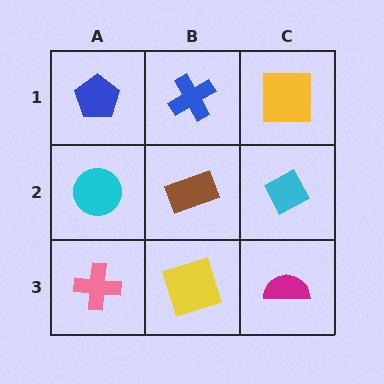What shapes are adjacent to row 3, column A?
A cyan circle (row 2, column A), a yellow square (row 3, column B).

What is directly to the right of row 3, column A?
A yellow square.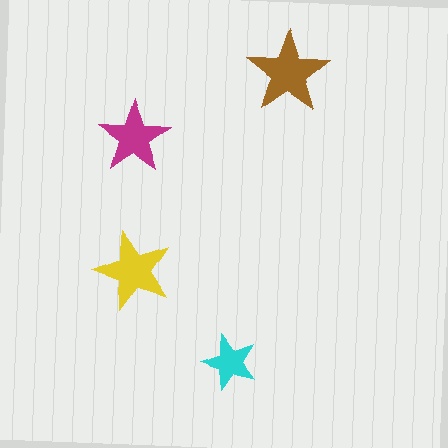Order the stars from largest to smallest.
the brown one, the yellow one, the magenta one, the cyan one.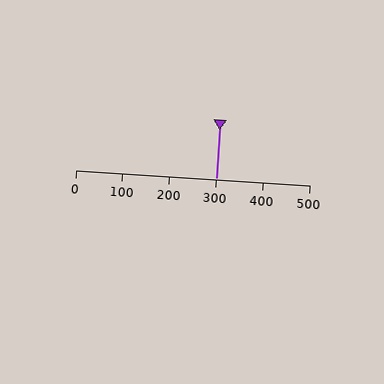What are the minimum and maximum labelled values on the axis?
The axis runs from 0 to 500.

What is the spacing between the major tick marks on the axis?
The major ticks are spaced 100 apart.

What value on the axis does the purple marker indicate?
The marker indicates approximately 300.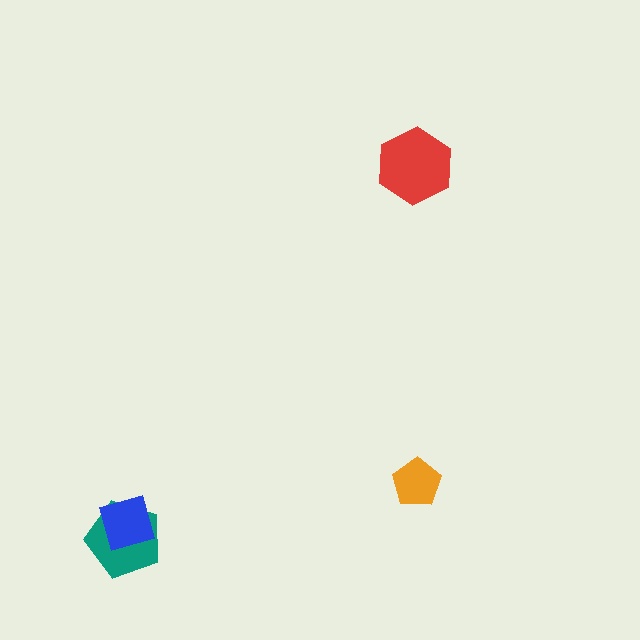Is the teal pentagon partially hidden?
Yes, it is partially covered by another shape.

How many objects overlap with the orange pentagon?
0 objects overlap with the orange pentagon.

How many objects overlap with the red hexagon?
0 objects overlap with the red hexagon.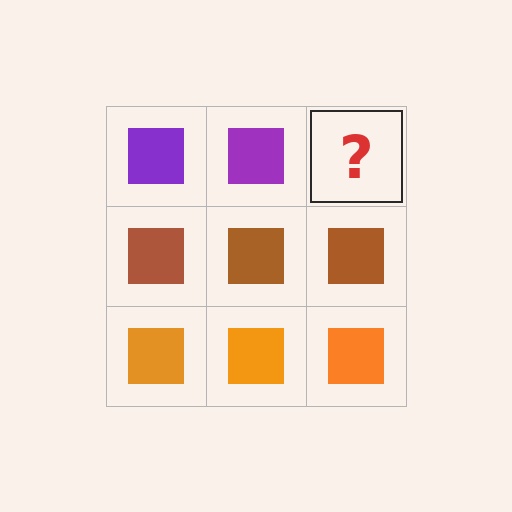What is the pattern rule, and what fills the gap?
The rule is that each row has a consistent color. The gap should be filled with a purple square.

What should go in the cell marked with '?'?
The missing cell should contain a purple square.